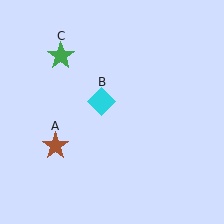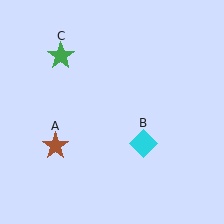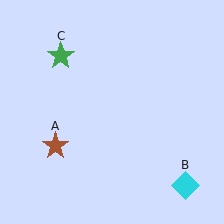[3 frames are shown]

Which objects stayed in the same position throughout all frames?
Brown star (object A) and green star (object C) remained stationary.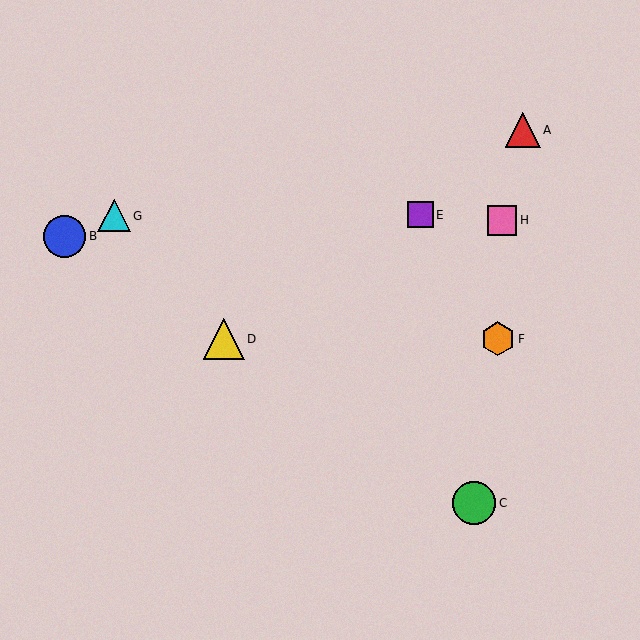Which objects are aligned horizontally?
Objects D, F are aligned horizontally.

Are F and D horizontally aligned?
Yes, both are at y≈339.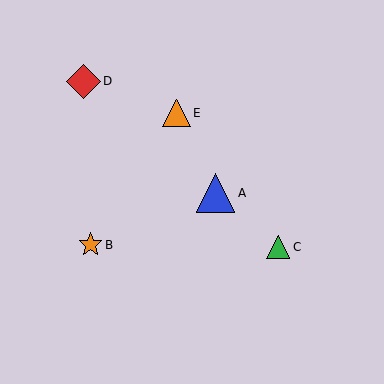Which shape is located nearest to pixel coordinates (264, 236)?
The green triangle (labeled C) at (278, 247) is nearest to that location.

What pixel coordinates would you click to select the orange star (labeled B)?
Click at (90, 245) to select the orange star B.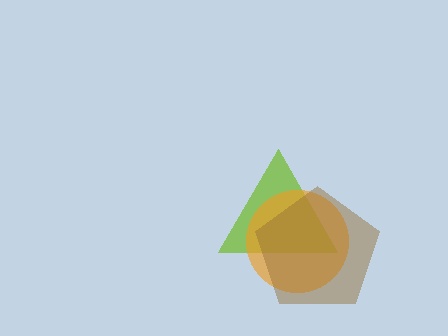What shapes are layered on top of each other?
The layered shapes are: a lime triangle, an orange circle, a brown pentagon.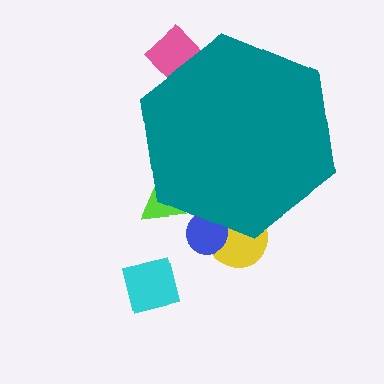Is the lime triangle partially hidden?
Yes, the lime triangle is partially hidden behind the teal hexagon.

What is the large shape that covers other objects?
A teal hexagon.